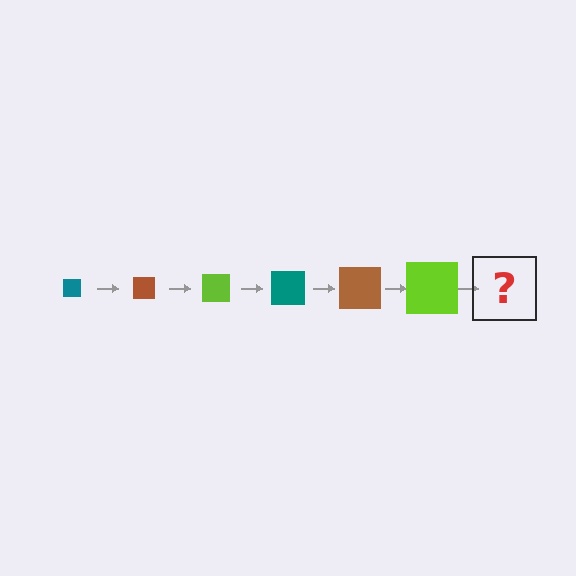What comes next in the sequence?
The next element should be a teal square, larger than the previous one.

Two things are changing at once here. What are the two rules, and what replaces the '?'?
The two rules are that the square grows larger each step and the color cycles through teal, brown, and lime. The '?' should be a teal square, larger than the previous one.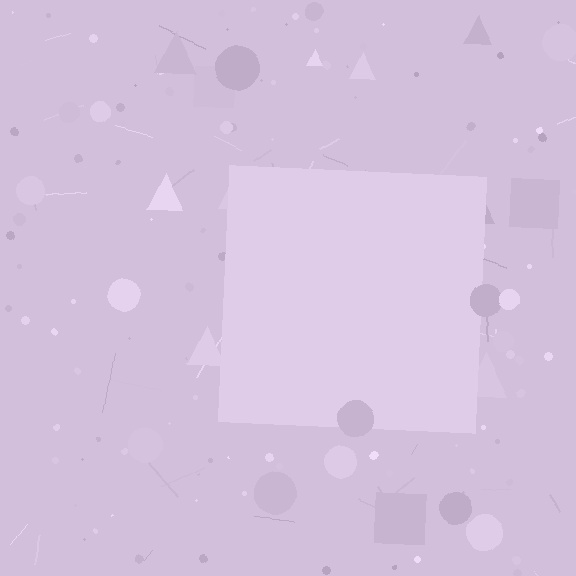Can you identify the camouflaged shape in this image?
The camouflaged shape is a square.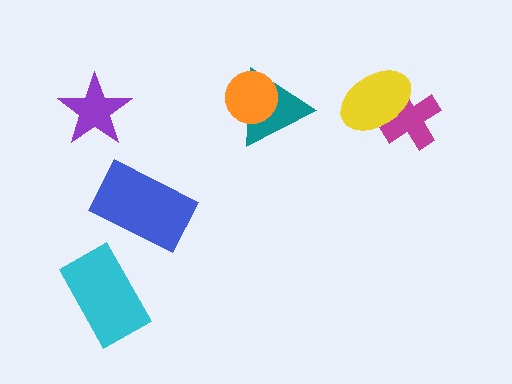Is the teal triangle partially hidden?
Yes, it is partially covered by another shape.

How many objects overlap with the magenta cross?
1 object overlaps with the magenta cross.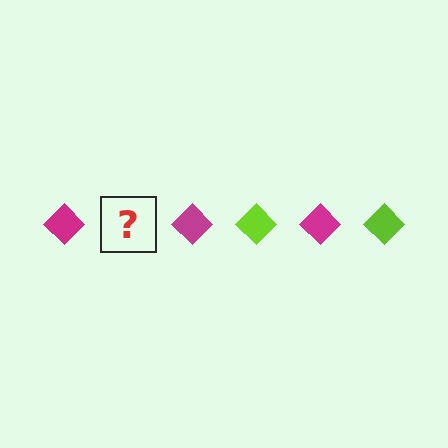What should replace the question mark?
The question mark should be replaced with a lime diamond.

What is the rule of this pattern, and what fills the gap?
The rule is that the pattern cycles through magenta, lime diamonds. The gap should be filled with a lime diamond.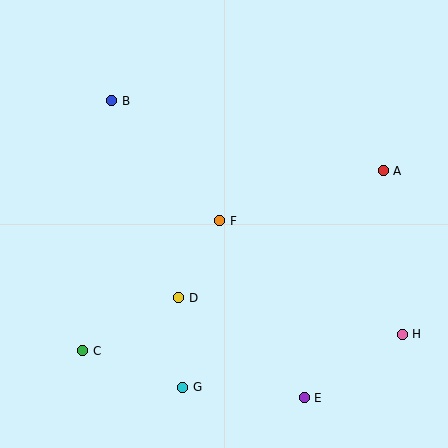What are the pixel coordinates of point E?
Point E is at (304, 398).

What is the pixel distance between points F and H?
The distance between F and H is 215 pixels.